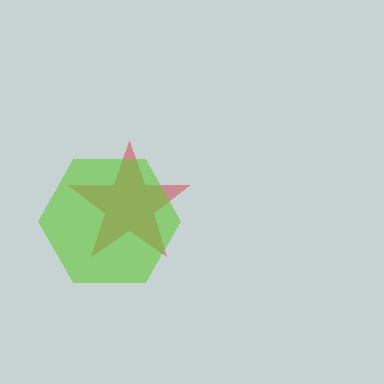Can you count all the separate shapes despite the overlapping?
Yes, there are 2 separate shapes.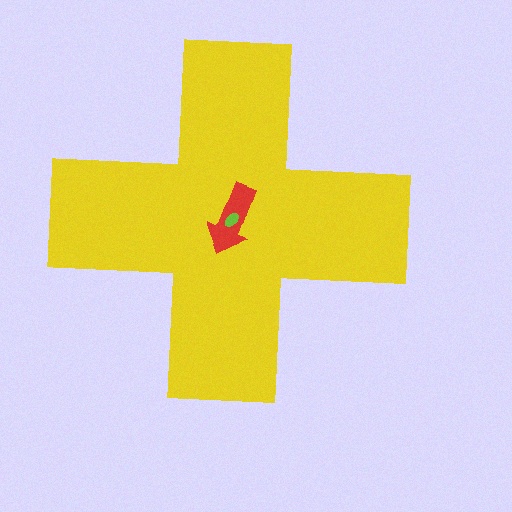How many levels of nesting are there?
3.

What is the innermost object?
The lime ellipse.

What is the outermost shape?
The yellow cross.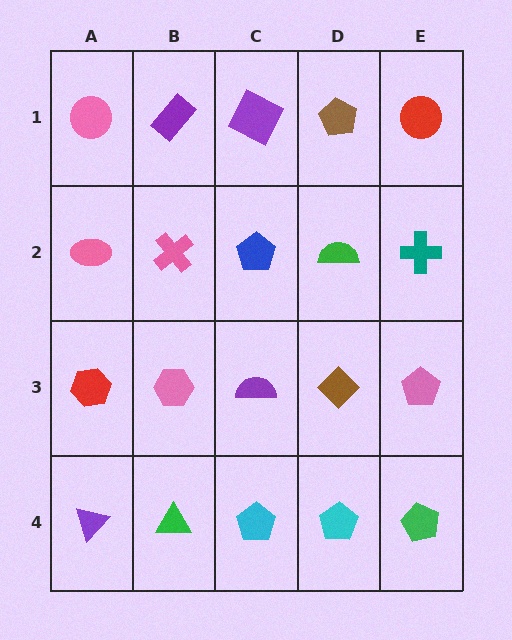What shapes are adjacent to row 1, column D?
A green semicircle (row 2, column D), a purple square (row 1, column C), a red circle (row 1, column E).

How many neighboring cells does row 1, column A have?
2.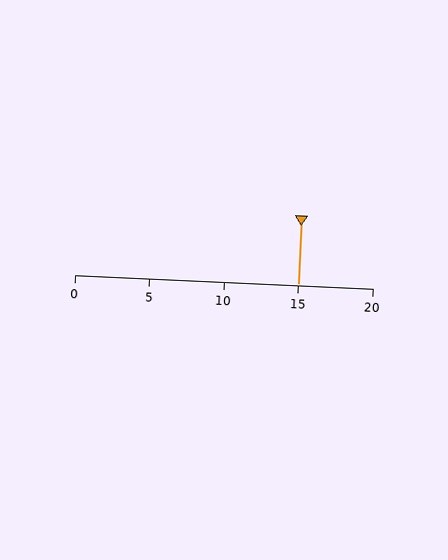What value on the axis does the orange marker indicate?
The marker indicates approximately 15.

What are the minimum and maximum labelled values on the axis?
The axis runs from 0 to 20.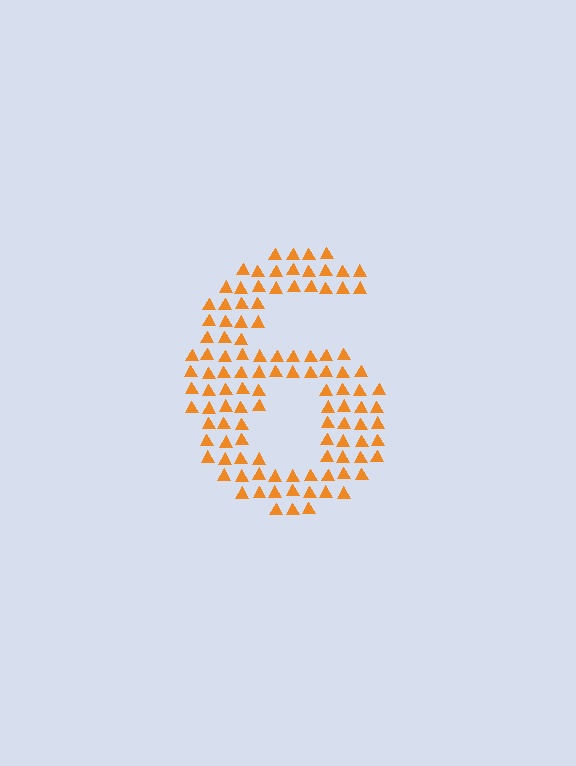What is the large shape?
The large shape is the digit 6.